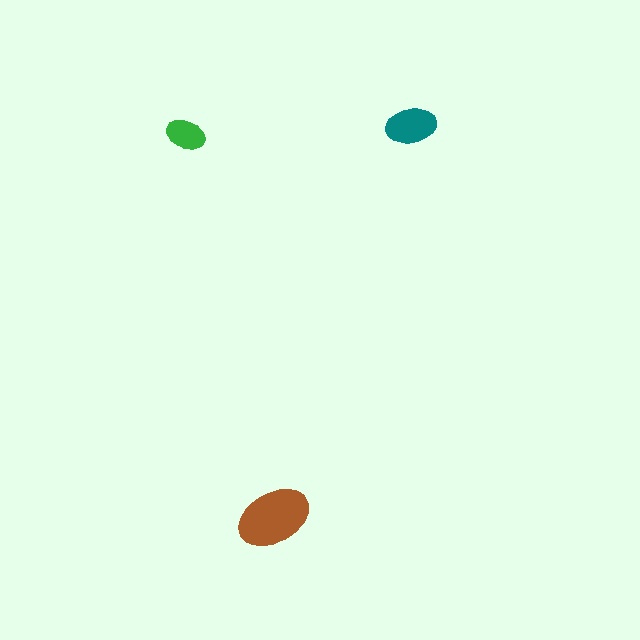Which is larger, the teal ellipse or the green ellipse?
The teal one.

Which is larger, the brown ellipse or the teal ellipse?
The brown one.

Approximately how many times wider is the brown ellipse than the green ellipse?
About 2 times wider.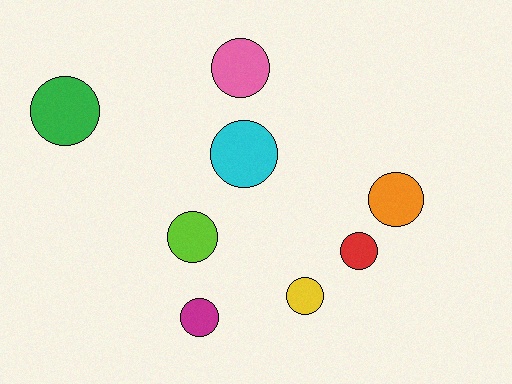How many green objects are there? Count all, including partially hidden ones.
There is 1 green object.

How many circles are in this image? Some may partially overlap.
There are 8 circles.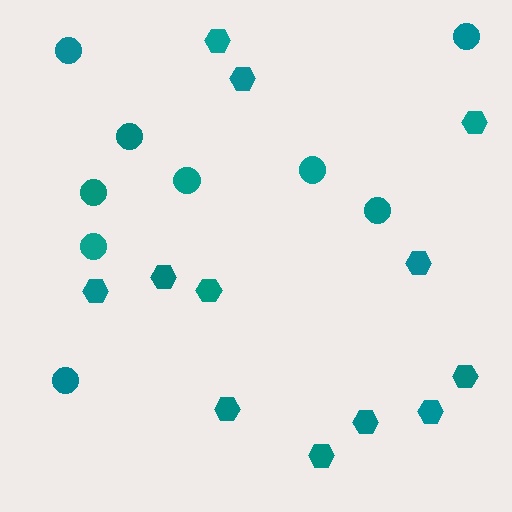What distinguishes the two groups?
There are 2 groups: one group of circles (9) and one group of hexagons (12).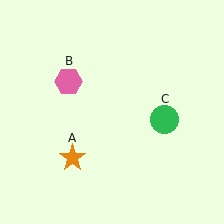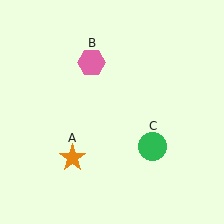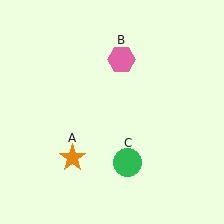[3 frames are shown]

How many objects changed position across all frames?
2 objects changed position: pink hexagon (object B), green circle (object C).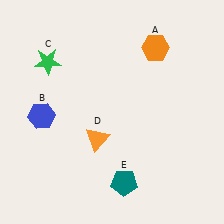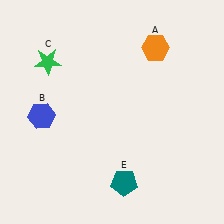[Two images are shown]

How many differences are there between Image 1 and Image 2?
There is 1 difference between the two images.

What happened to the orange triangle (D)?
The orange triangle (D) was removed in Image 2. It was in the bottom-left area of Image 1.